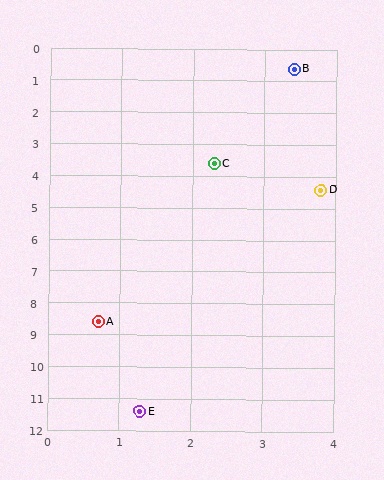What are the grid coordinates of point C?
Point C is at approximately (2.3, 3.6).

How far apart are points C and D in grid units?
Points C and D are about 1.7 grid units apart.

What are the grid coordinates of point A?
Point A is at approximately (0.7, 8.6).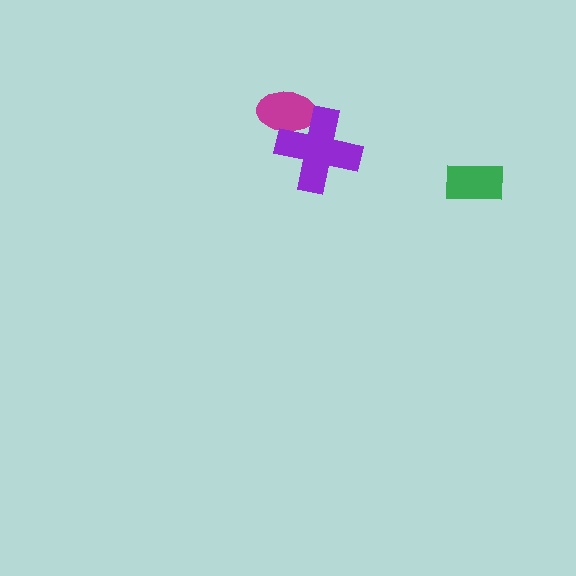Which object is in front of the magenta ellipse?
The purple cross is in front of the magenta ellipse.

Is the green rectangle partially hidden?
No, no other shape covers it.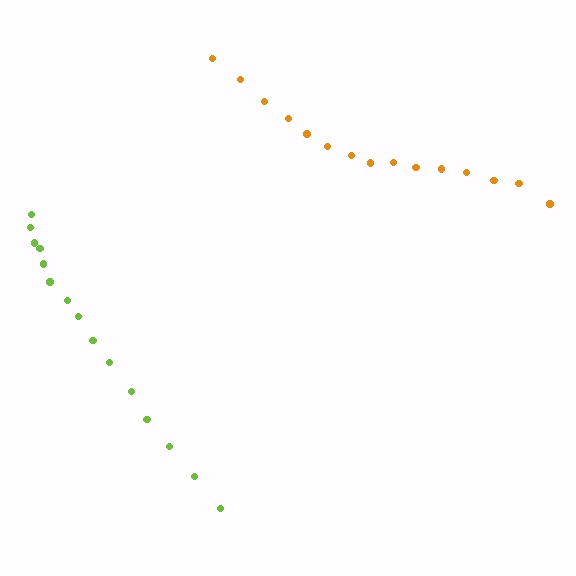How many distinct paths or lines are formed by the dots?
There are 2 distinct paths.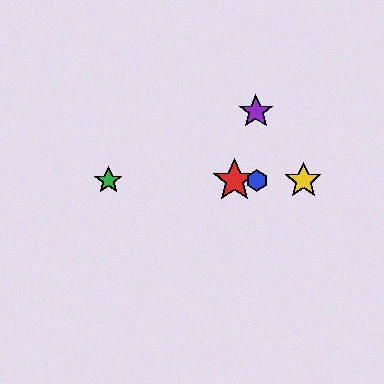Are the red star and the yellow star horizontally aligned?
Yes, both are at y≈181.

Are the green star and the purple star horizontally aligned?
No, the green star is at y≈181 and the purple star is at y≈111.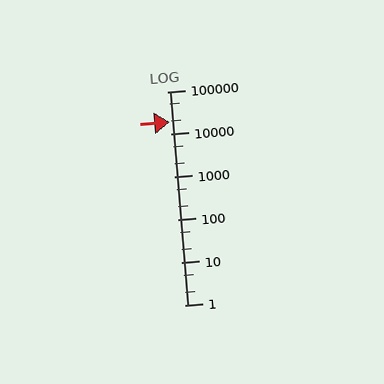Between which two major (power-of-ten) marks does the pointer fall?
The pointer is between 10000 and 100000.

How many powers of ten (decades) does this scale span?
The scale spans 5 decades, from 1 to 100000.